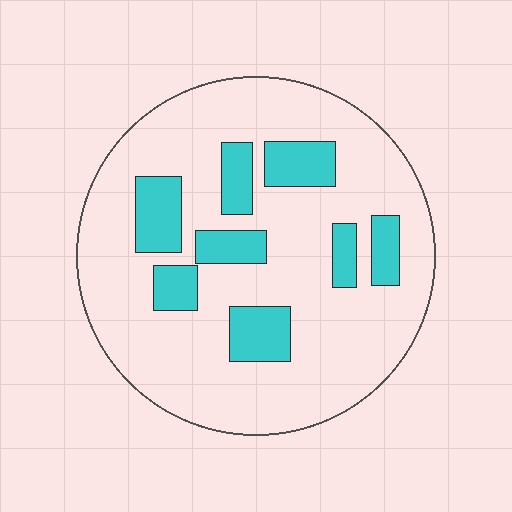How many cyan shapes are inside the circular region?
8.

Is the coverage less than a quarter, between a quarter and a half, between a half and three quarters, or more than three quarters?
Less than a quarter.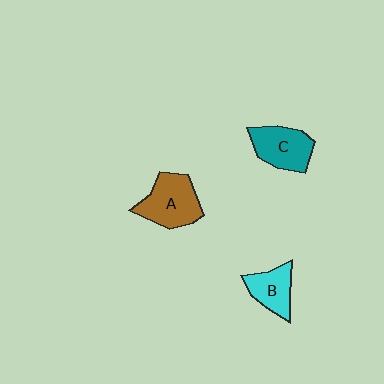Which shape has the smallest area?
Shape B (cyan).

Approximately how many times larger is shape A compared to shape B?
Approximately 1.5 times.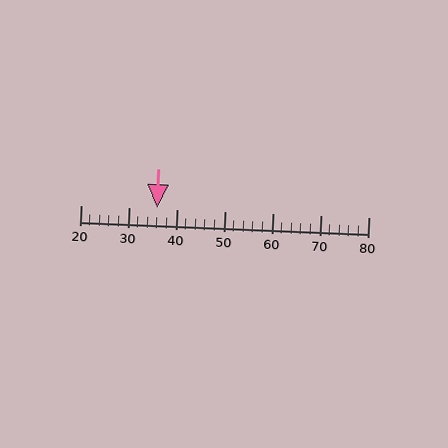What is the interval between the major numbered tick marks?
The major tick marks are spaced 10 units apart.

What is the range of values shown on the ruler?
The ruler shows values from 20 to 80.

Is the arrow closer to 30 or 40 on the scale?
The arrow is closer to 40.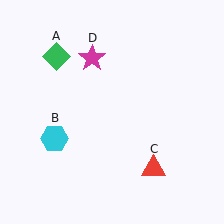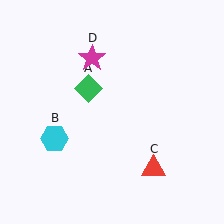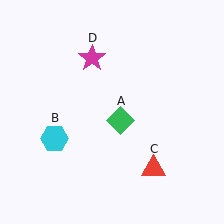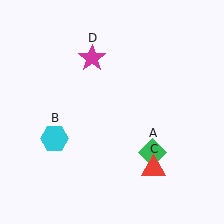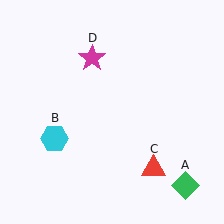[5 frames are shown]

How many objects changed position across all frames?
1 object changed position: green diamond (object A).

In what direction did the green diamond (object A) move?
The green diamond (object A) moved down and to the right.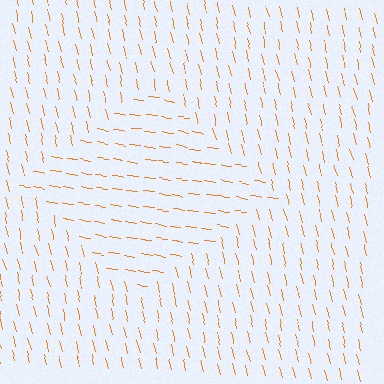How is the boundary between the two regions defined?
The boundary is defined purely by a change in line orientation (approximately 67 degrees difference). All lines are the same color and thickness.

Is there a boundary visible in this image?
Yes, there is a texture boundary formed by a change in line orientation.